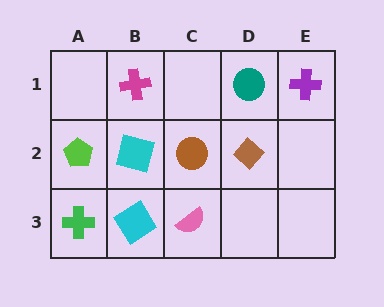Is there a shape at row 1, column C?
No, that cell is empty.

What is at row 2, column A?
A lime pentagon.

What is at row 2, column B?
A cyan square.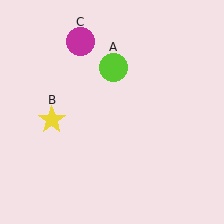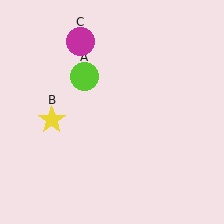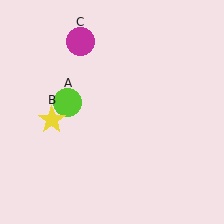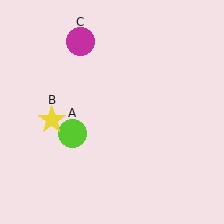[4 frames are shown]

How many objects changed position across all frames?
1 object changed position: lime circle (object A).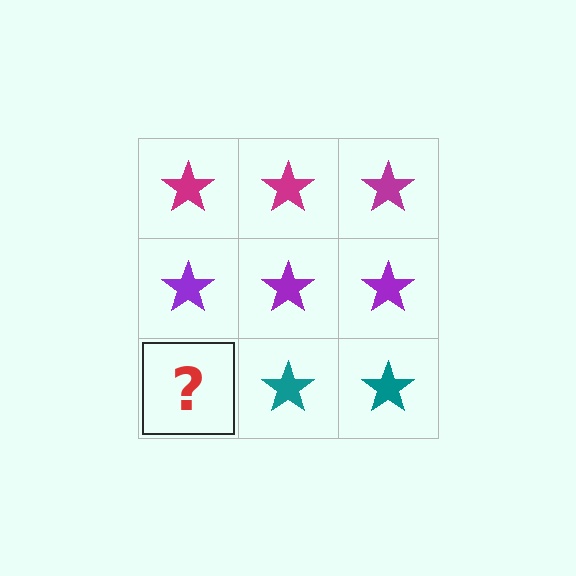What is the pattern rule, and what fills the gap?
The rule is that each row has a consistent color. The gap should be filled with a teal star.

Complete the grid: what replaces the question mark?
The question mark should be replaced with a teal star.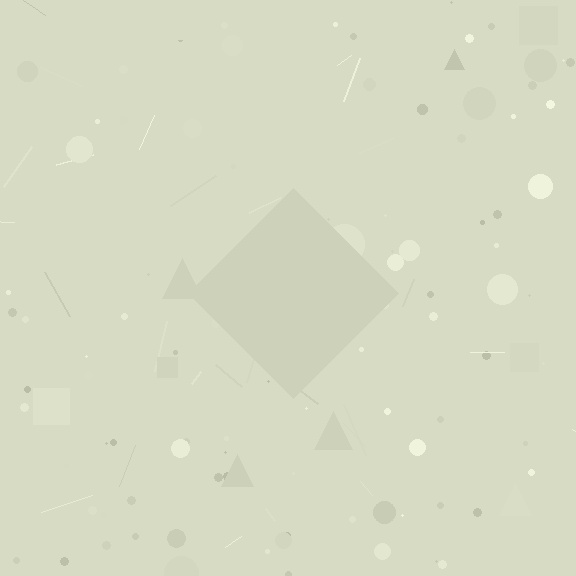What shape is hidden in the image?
A diamond is hidden in the image.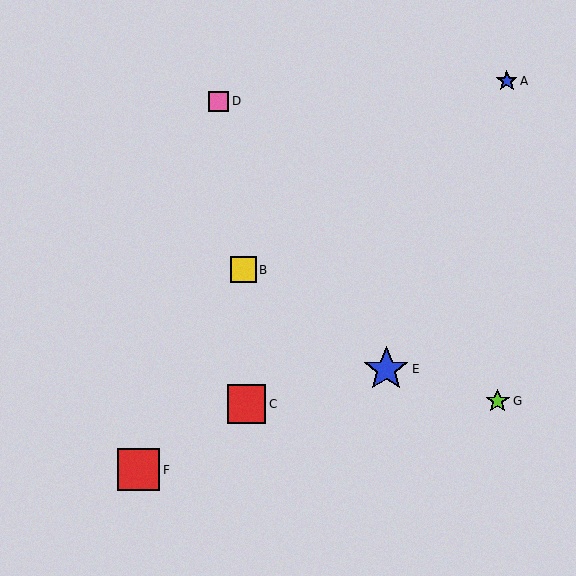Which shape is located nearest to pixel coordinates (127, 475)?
The red square (labeled F) at (139, 470) is nearest to that location.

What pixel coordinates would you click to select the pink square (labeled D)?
Click at (219, 101) to select the pink square D.